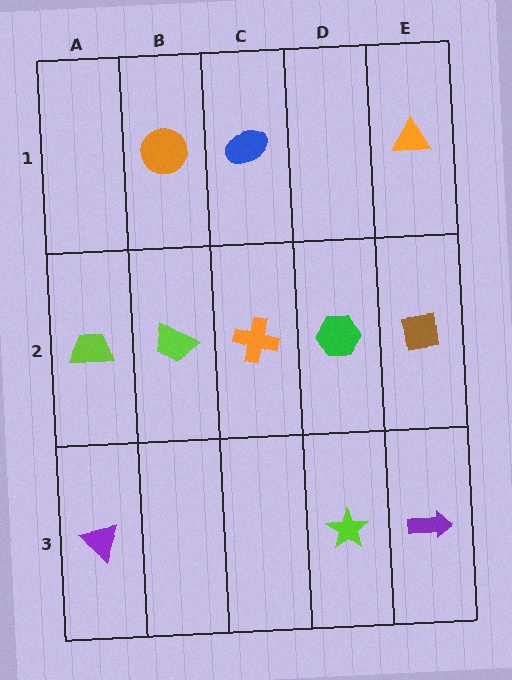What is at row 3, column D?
A lime star.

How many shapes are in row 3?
3 shapes.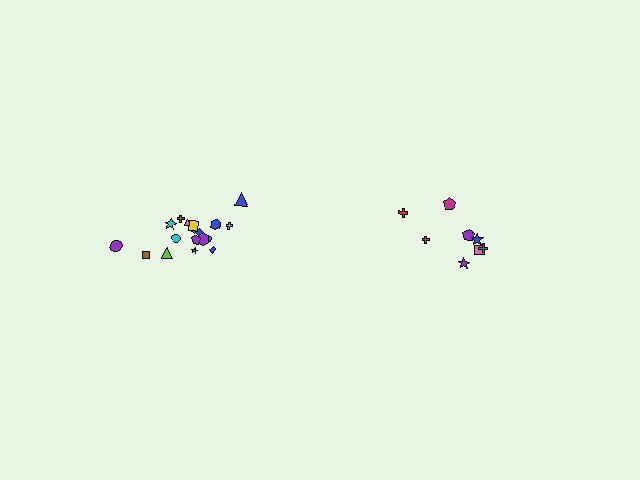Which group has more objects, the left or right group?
The left group.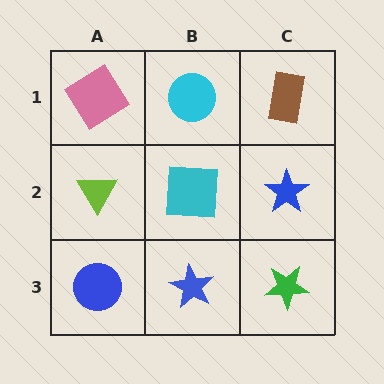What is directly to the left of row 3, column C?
A blue star.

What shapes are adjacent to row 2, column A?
A pink diamond (row 1, column A), a blue circle (row 3, column A), a cyan square (row 2, column B).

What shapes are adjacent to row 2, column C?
A brown rectangle (row 1, column C), a green star (row 3, column C), a cyan square (row 2, column B).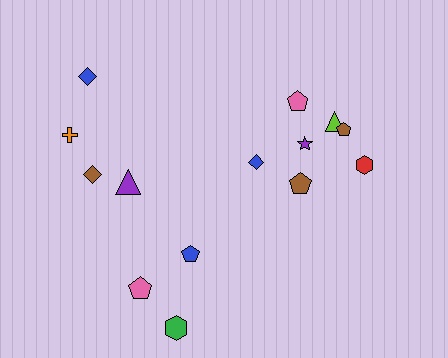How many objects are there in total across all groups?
There are 14 objects.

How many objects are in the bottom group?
There are 3 objects.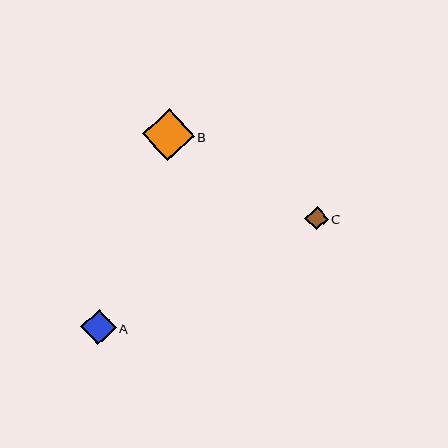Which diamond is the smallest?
Diamond C is the smallest with a size of approximately 24 pixels.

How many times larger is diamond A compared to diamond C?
Diamond A is approximately 1.5 times the size of diamond C.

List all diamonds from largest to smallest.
From largest to smallest: B, A, C.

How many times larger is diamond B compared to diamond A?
Diamond B is approximately 1.5 times the size of diamond A.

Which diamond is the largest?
Diamond B is the largest with a size of approximately 52 pixels.